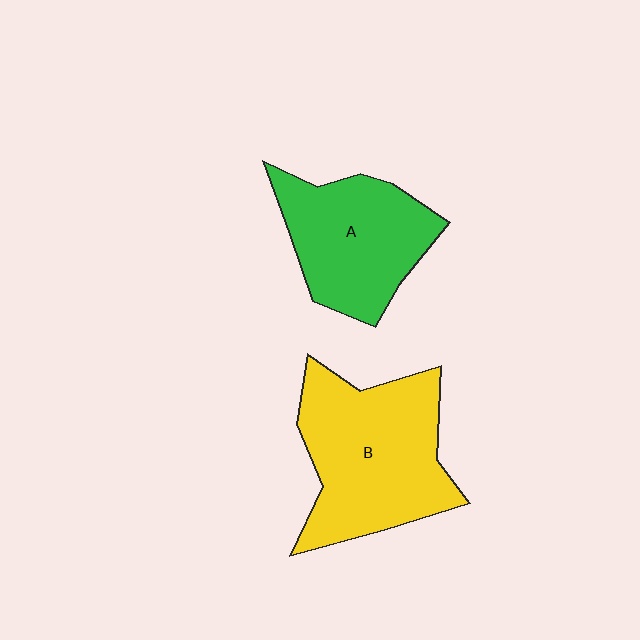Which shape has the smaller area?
Shape A (green).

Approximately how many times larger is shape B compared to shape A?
Approximately 1.3 times.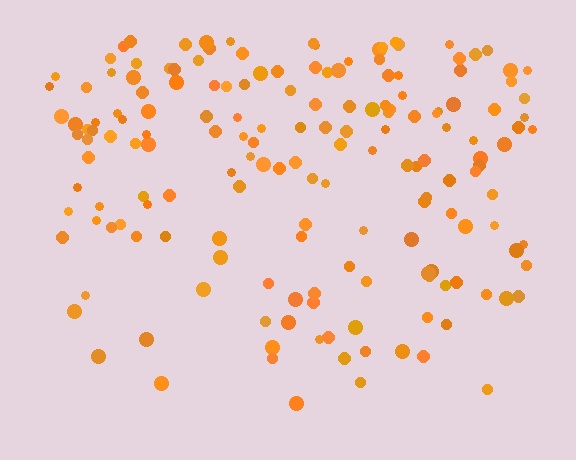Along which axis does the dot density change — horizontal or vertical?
Vertical.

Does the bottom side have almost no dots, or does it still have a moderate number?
Still a moderate number, just noticeably fewer than the top.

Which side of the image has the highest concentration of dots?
The top.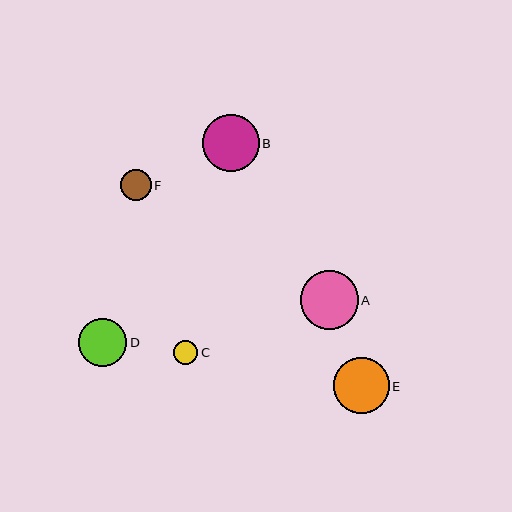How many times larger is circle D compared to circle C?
Circle D is approximately 2.0 times the size of circle C.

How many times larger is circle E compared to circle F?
Circle E is approximately 1.8 times the size of circle F.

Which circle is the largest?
Circle A is the largest with a size of approximately 58 pixels.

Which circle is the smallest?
Circle C is the smallest with a size of approximately 24 pixels.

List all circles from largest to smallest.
From largest to smallest: A, B, E, D, F, C.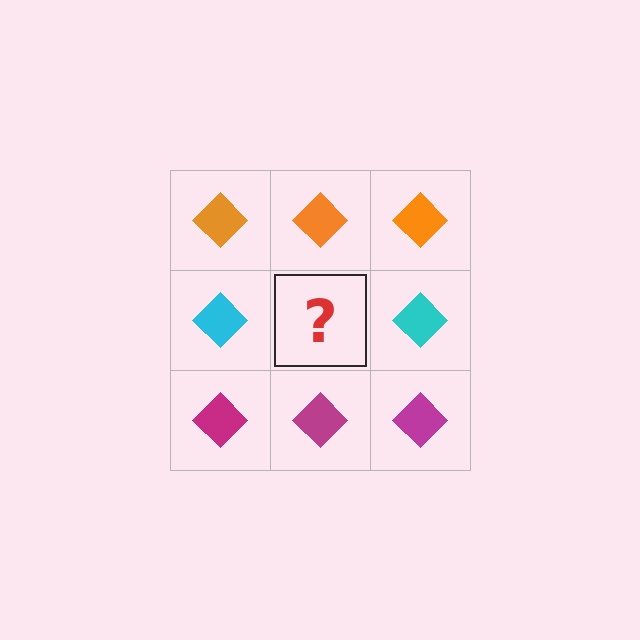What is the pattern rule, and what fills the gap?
The rule is that each row has a consistent color. The gap should be filled with a cyan diamond.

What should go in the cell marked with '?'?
The missing cell should contain a cyan diamond.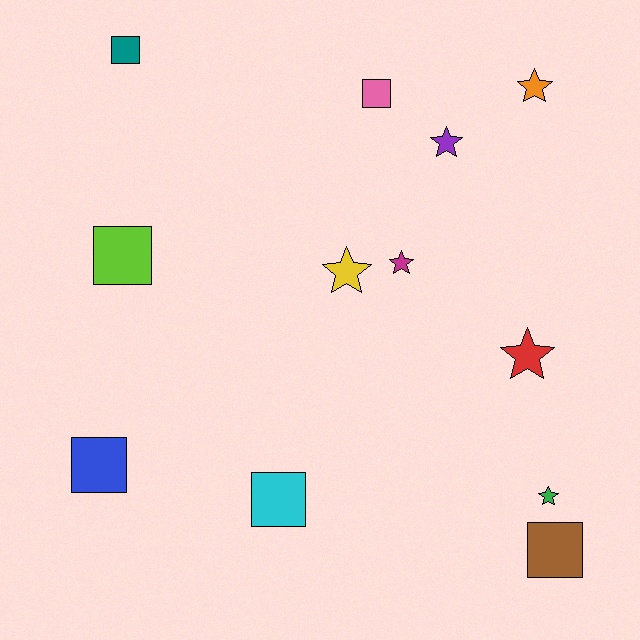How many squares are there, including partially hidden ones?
There are 6 squares.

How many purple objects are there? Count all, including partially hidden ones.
There is 1 purple object.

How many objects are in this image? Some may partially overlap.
There are 12 objects.